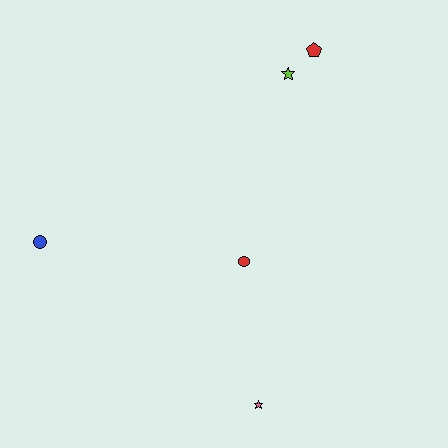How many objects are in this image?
There are 5 objects.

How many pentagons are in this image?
There is 1 pentagon.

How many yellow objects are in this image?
There are no yellow objects.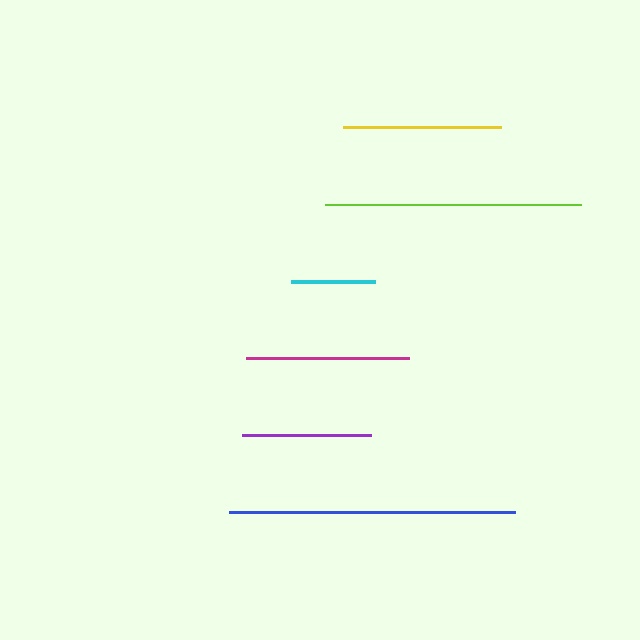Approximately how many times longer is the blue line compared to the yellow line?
The blue line is approximately 1.8 times the length of the yellow line.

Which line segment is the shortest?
The cyan line is the shortest at approximately 84 pixels.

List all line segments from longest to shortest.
From longest to shortest: blue, lime, magenta, yellow, purple, cyan.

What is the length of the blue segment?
The blue segment is approximately 286 pixels long.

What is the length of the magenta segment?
The magenta segment is approximately 163 pixels long.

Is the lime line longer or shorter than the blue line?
The blue line is longer than the lime line.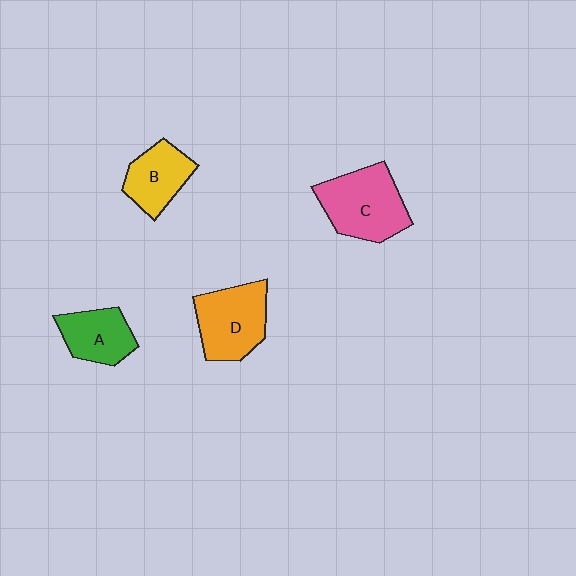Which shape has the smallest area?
Shape A (green).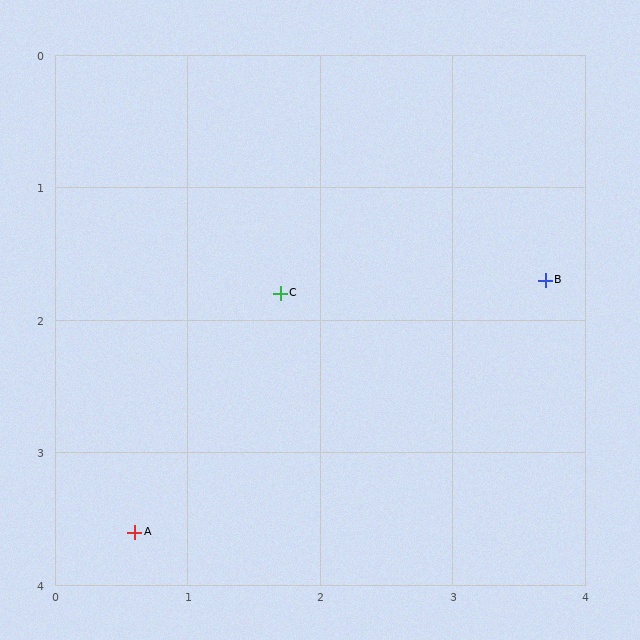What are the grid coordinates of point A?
Point A is at approximately (0.6, 3.6).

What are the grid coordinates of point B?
Point B is at approximately (3.7, 1.7).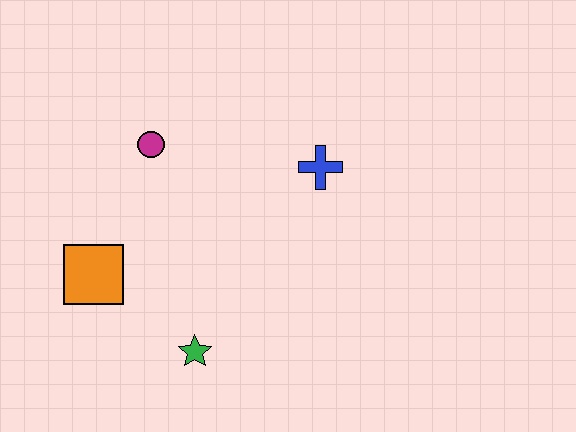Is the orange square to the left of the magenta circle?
Yes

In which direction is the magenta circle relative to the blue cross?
The magenta circle is to the left of the blue cross.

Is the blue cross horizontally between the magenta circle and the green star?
No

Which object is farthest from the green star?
The blue cross is farthest from the green star.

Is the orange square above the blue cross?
No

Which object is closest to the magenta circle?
The orange square is closest to the magenta circle.